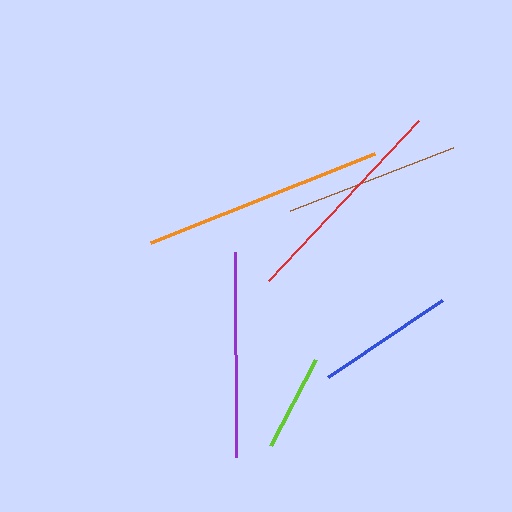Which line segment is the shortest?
The lime line is the shortest at approximately 97 pixels.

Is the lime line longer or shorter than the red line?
The red line is longer than the lime line.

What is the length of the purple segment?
The purple segment is approximately 205 pixels long.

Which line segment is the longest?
The orange line is the longest at approximately 241 pixels.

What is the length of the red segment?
The red segment is approximately 219 pixels long.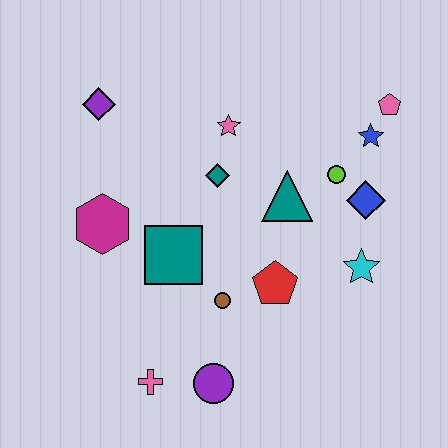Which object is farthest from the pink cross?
The pink pentagon is farthest from the pink cross.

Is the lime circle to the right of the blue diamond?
No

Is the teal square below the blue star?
Yes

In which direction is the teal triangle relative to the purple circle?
The teal triangle is above the purple circle.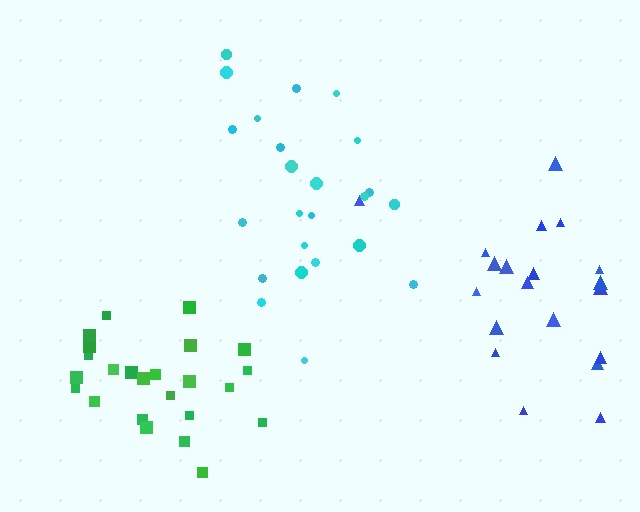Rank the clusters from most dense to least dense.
blue, cyan, green.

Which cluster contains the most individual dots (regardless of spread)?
Cyan (24).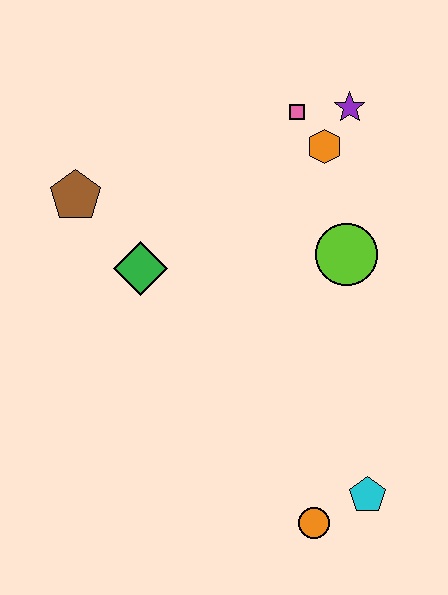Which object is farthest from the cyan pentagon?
The brown pentagon is farthest from the cyan pentagon.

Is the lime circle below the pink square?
Yes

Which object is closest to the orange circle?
The cyan pentagon is closest to the orange circle.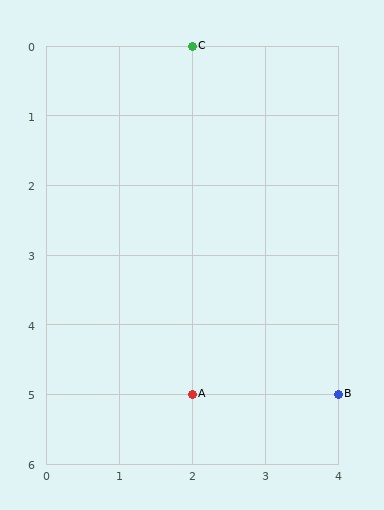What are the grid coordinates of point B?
Point B is at grid coordinates (4, 5).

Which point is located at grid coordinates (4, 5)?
Point B is at (4, 5).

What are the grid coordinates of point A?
Point A is at grid coordinates (2, 5).